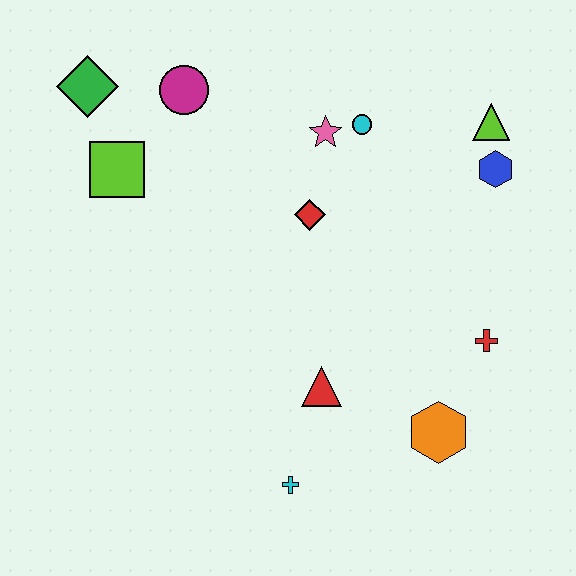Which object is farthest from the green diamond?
The orange hexagon is farthest from the green diamond.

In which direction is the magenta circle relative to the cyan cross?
The magenta circle is above the cyan cross.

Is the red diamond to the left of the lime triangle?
Yes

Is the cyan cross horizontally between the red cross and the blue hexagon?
No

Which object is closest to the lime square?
The green diamond is closest to the lime square.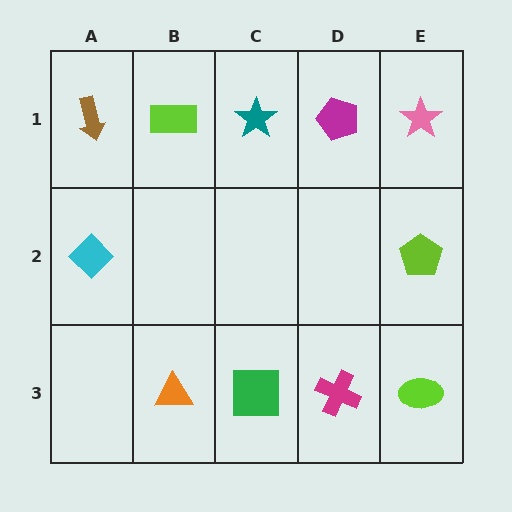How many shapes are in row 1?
5 shapes.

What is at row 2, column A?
A cyan diamond.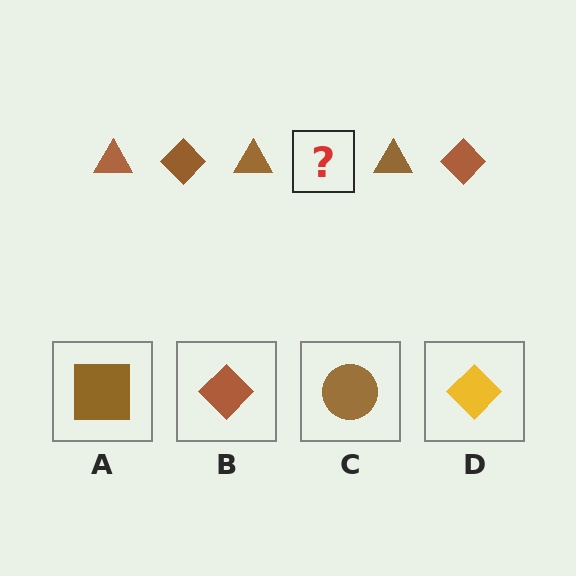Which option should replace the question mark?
Option B.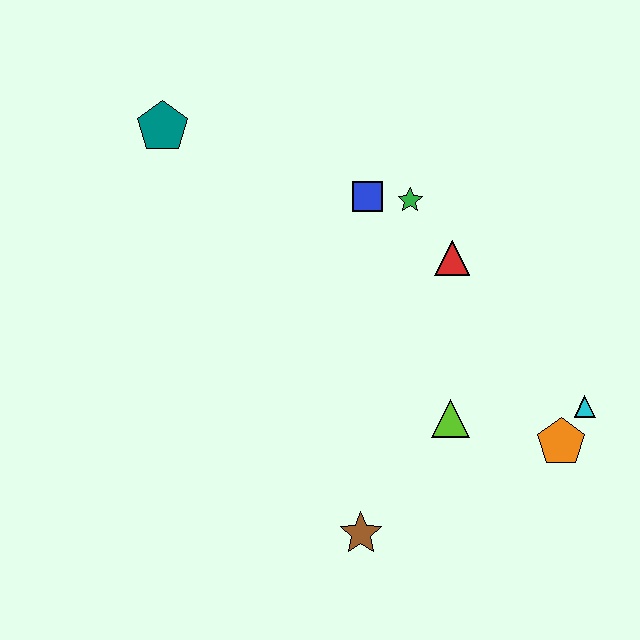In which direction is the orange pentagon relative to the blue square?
The orange pentagon is below the blue square.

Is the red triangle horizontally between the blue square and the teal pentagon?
No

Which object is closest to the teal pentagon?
The blue square is closest to the teal pentagon.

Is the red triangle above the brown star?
Yes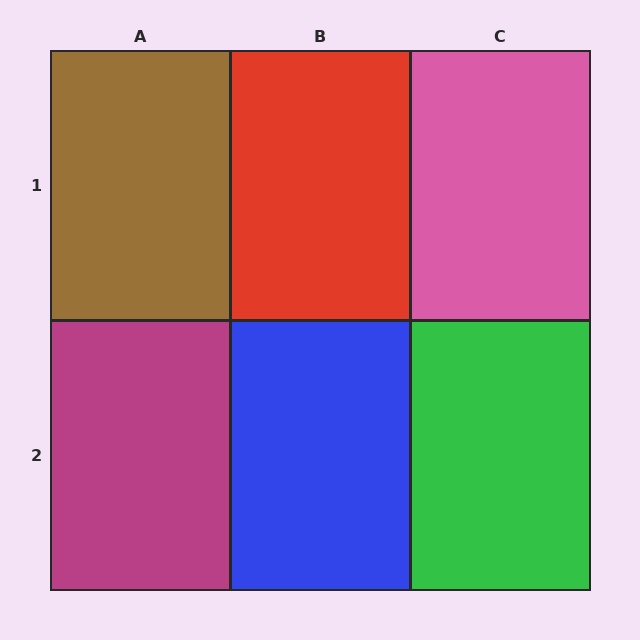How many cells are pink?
1 cell is pink.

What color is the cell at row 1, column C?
Pink.